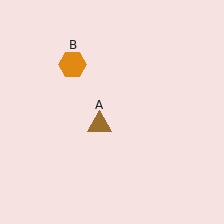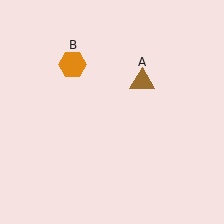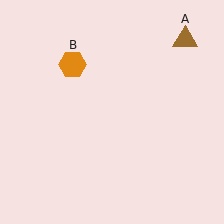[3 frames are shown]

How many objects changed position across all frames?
1 object changed position: brown triangle (object A).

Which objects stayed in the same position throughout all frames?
Orange hexagon (object B) remained stationary.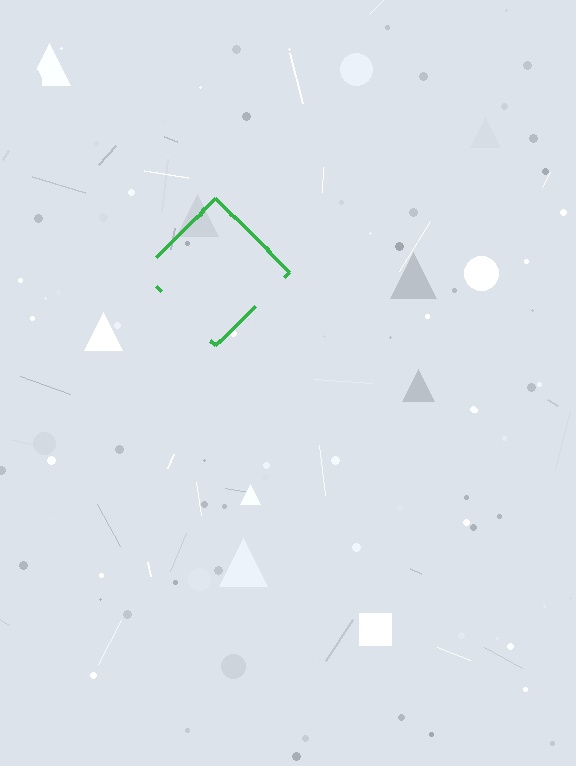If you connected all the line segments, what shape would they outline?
They would outline a diamond.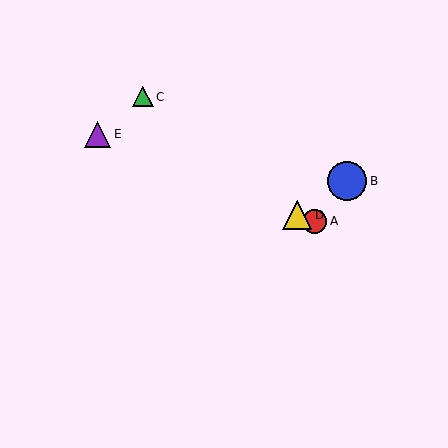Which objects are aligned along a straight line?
Objects A, D, E are aligned along a straight line.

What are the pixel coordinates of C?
Object C is at (143, 97).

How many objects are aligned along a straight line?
3 objects (A, D, E) are aligned along a straight line.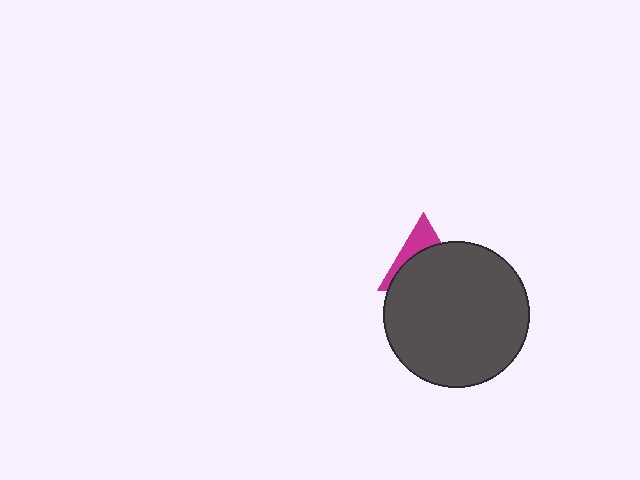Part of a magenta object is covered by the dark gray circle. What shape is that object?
It is a triangle.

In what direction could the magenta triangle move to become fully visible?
The magenta triangle could move up. That would shift it out from behind the dark gray circle entirely.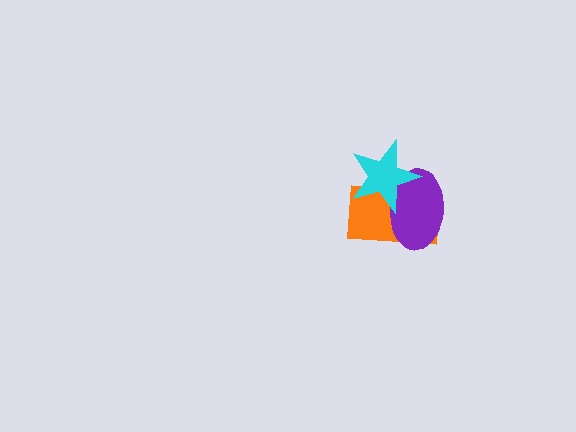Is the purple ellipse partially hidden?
Yes, it is partially covered by another shape.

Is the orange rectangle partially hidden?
Yes, it is partially covered by another shape.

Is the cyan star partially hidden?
No, no other shape covers it.